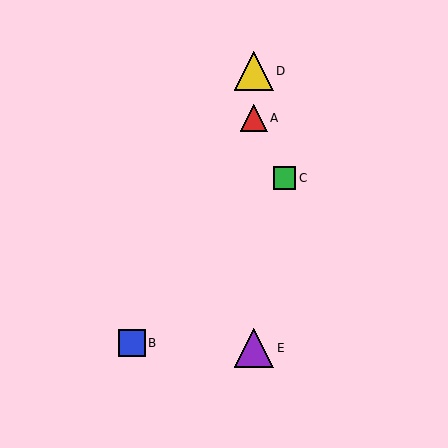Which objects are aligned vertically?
Objects A, D, E are aligned vertically.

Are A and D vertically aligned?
Yes, both are at x≈254.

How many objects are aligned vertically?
3 objects (A, D, E) are aligned vertically.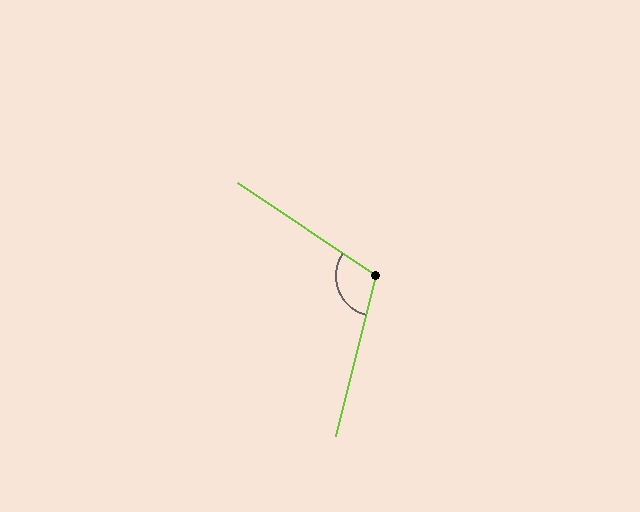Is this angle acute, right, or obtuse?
It is obtuse.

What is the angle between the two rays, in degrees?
Approximately 110 degrees.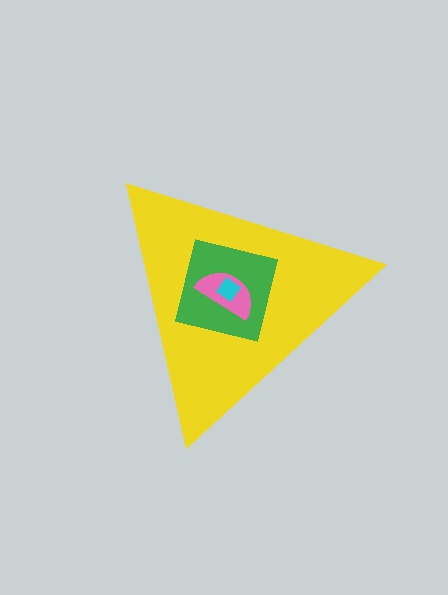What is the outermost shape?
The yellow triangle.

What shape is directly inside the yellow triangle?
The green square.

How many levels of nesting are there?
4.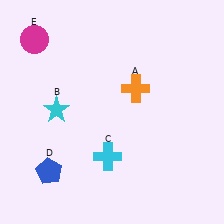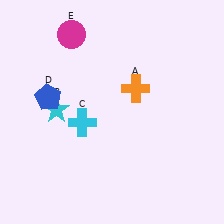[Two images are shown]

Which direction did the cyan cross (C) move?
The cyan cross (C) moved up.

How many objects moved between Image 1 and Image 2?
3 objects moved between the two images.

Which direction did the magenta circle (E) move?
The magenta circle (E) moved right.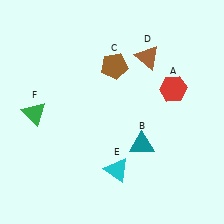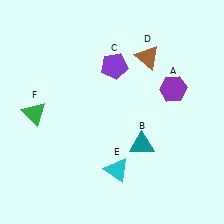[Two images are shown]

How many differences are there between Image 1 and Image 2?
There are 2 differences between the two images.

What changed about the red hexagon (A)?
In Image 1, A is red. In Image 2, it changed to purple.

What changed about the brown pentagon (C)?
In Image 1, C is brown. In Image 2, it changed to purple.